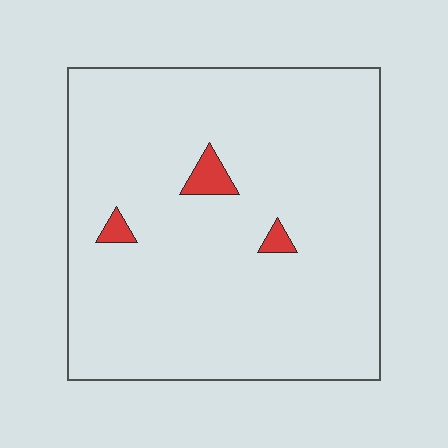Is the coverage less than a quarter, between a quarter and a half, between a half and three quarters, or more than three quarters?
Less than a quarter.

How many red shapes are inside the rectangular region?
3.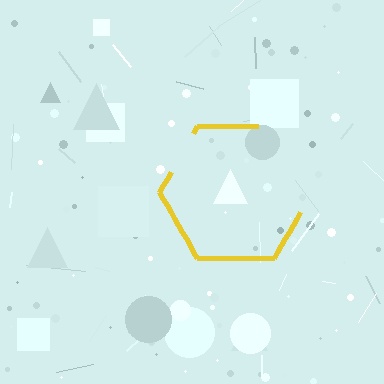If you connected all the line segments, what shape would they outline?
They would outline a hexagon.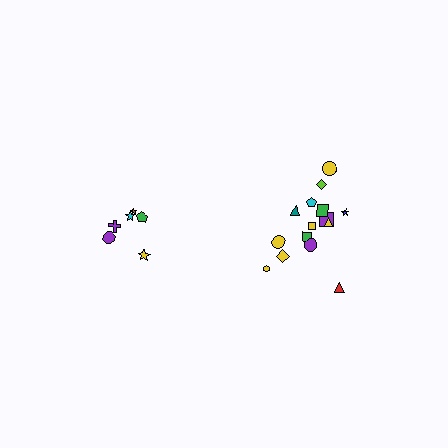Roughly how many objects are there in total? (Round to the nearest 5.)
Roughly 20 objects in total.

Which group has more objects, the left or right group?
The right group.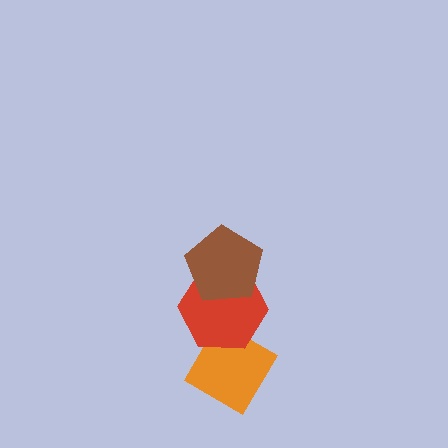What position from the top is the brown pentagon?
The brown pentagon is 1st from the top.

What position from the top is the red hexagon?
The red hexagon is 2nd from the top.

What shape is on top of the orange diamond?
The red hexagon is on top of the orange diamond.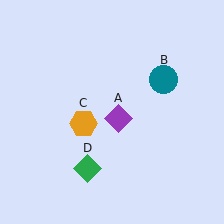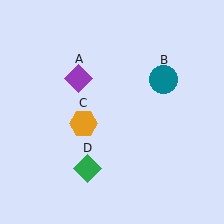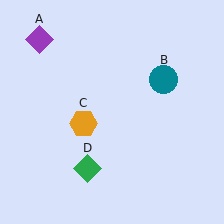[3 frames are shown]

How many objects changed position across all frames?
1 object changed position: purple diamond (object A).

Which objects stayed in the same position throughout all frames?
Teal circle (object B) and orange hexagon (object C) and green diamond (object D) remained stationary.